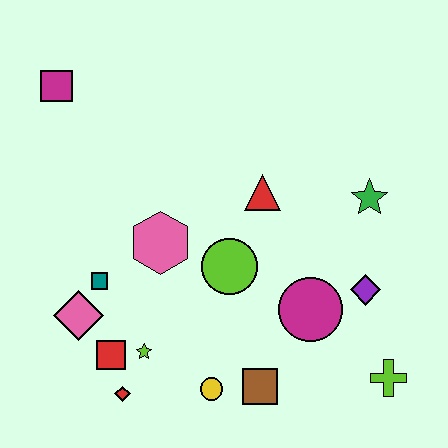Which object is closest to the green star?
The purple diamond is closest to the green star.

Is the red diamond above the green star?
No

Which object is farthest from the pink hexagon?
The lime cross is farthest from the pink hexagon.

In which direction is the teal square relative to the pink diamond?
The teal square is above the pink diamond.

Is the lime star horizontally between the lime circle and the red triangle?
No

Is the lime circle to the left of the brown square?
Yes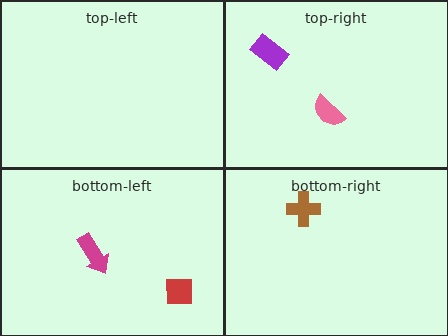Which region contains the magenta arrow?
The bottom-left region.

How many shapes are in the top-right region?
2.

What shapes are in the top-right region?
The purple rectangle, the pink semicircle.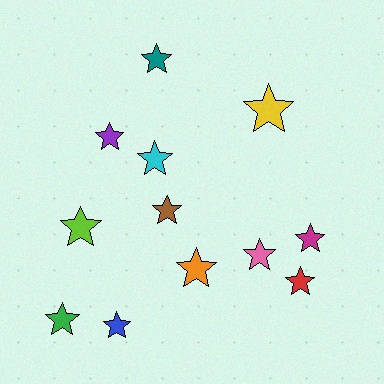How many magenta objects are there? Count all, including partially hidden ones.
There is 1 magenta object.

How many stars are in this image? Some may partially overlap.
There are 12 stars.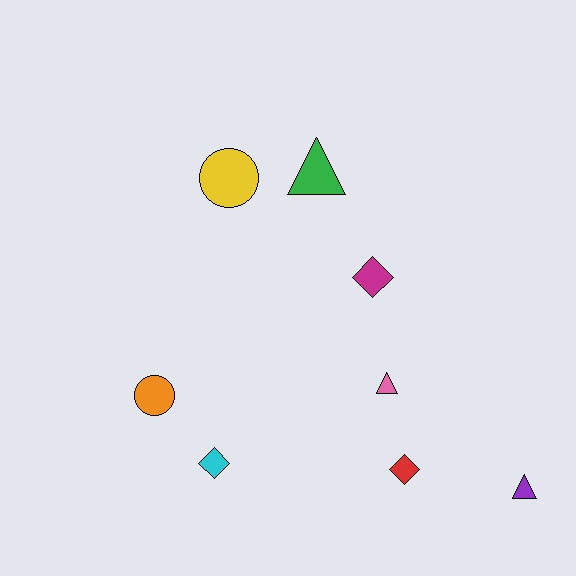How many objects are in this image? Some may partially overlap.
There are 8 objects.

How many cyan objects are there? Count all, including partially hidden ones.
There is 1 cyan object.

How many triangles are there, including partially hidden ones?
There are 3 triangles.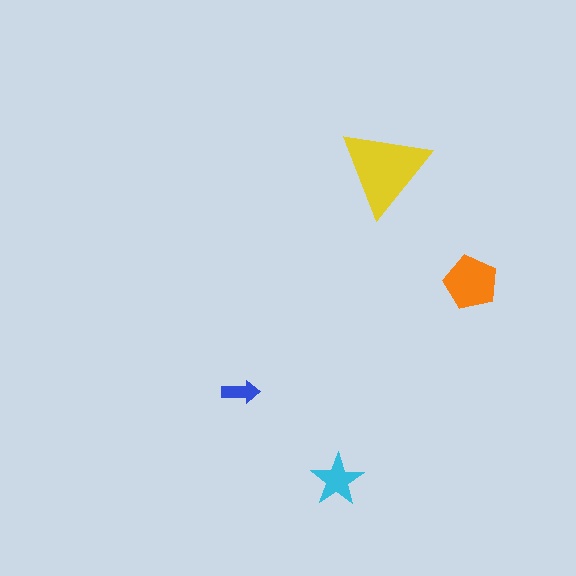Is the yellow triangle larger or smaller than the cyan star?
Larger.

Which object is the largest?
The yellow triangle.